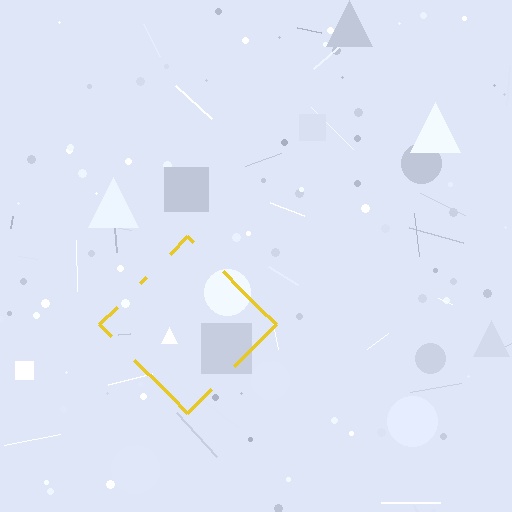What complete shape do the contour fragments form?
The contour fragments form a diamond.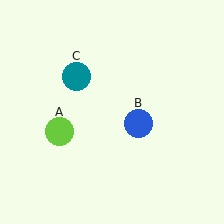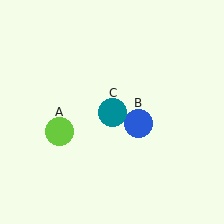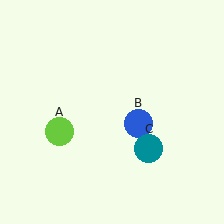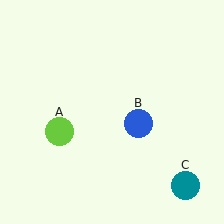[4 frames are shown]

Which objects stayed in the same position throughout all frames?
Lime circle (object A) and blue circle (object B) remained stationary.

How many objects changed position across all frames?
1 object changed position: teal circle (object C).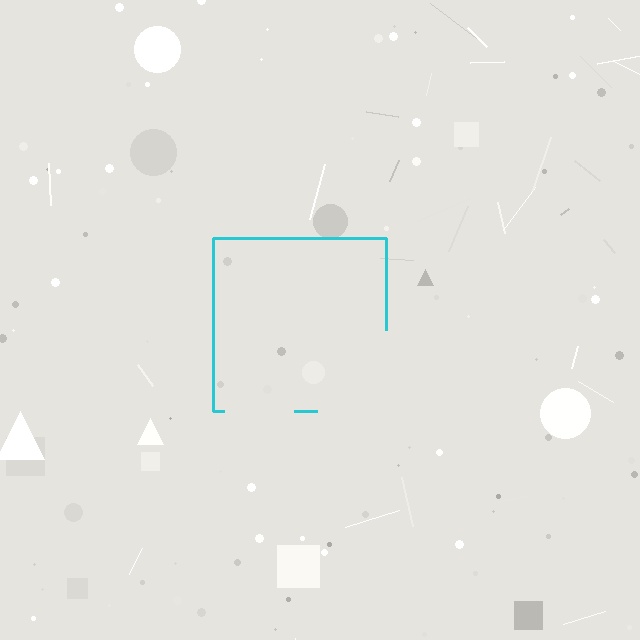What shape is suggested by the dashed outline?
The dashed outline suggests a square.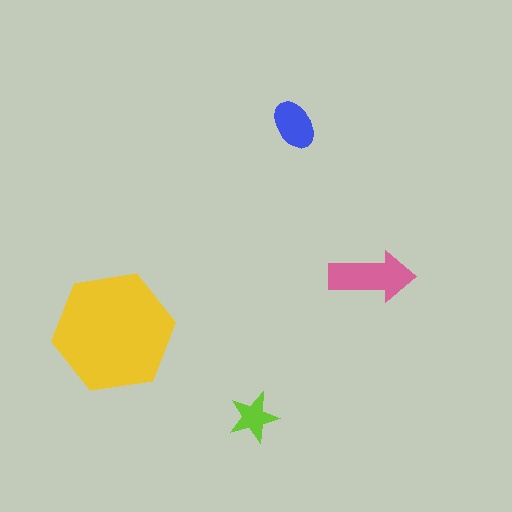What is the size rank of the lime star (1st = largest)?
4th.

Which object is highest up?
The blue ellipse is topmost.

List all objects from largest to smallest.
The yellow hexagon, the pink arrow, the blue ellipse, the lime star.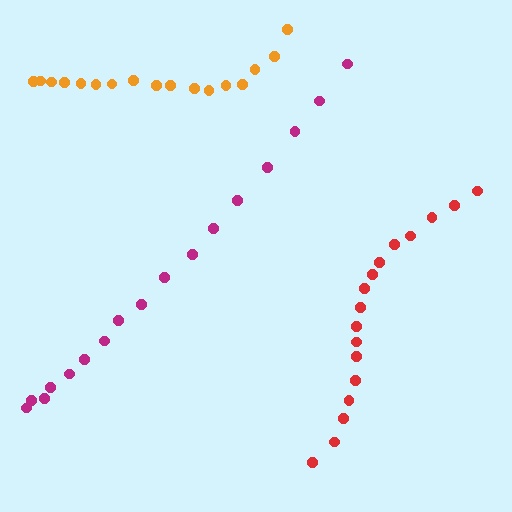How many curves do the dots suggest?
There are 3 distinct paths.